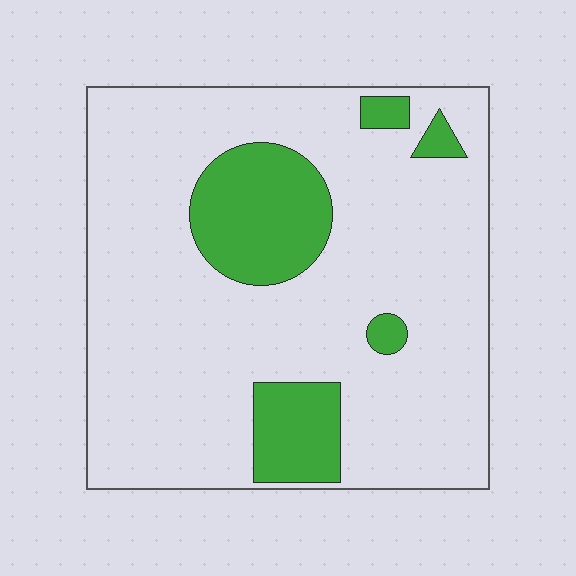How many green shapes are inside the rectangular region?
5.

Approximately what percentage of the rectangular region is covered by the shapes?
Approximately 20%.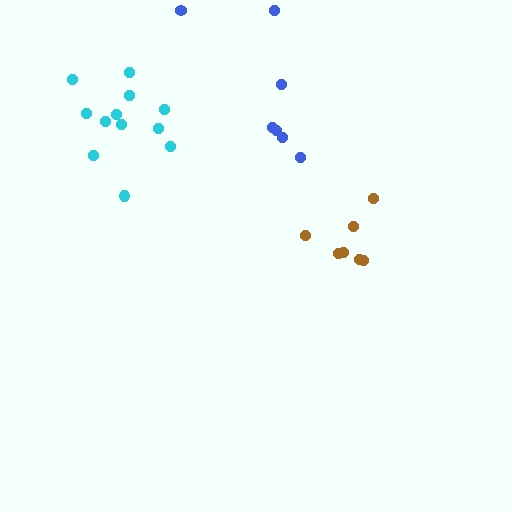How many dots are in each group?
Group 1: 7 dots, Group 2: 12 dots, Group 3: 7 dots (26 total).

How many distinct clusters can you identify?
There are 3 distinct clusters.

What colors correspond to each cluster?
The clusters are colored: brown, cyan, blue.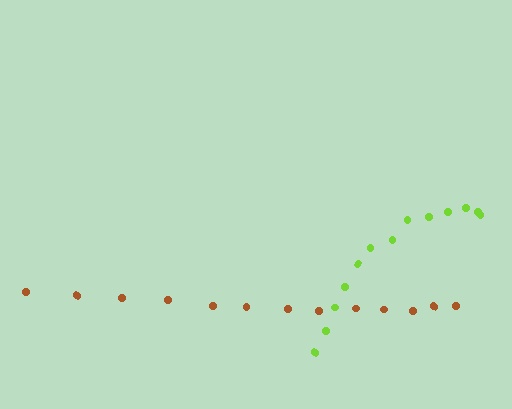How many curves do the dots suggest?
There are 2 distinct paths.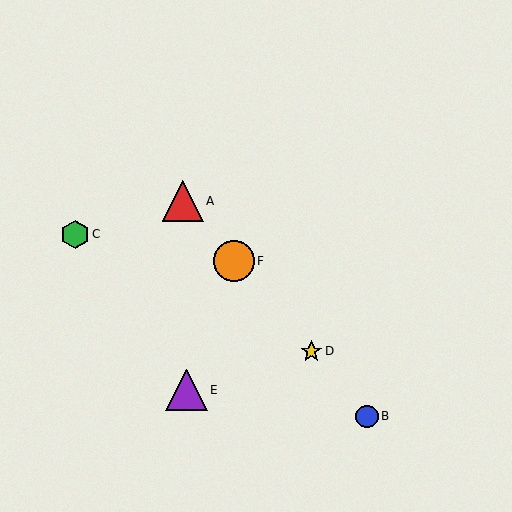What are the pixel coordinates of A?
Object A is at (183, 201).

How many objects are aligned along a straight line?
4 objects (A, B, D, F) are aligned along a straight line.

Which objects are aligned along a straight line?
Objects A, B, D, F are aligned along a straight line.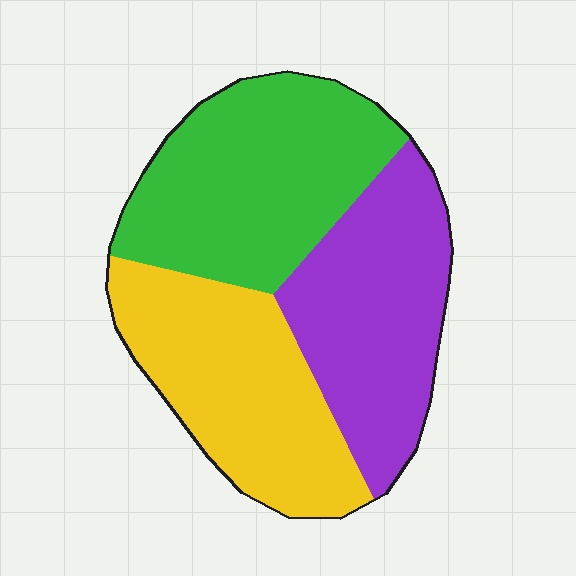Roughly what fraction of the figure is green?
Green takes up about three eighths (3/8) of the figure.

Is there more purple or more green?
Green.